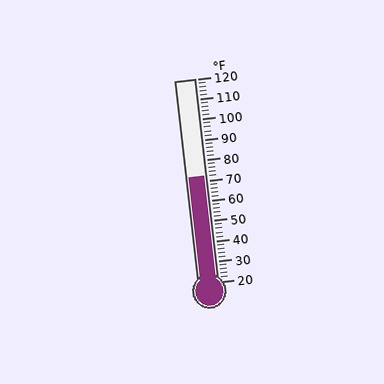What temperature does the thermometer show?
The thermometer shows approximately 72°F.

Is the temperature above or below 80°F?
The temperature is below 80°F.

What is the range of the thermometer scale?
The thermometer scale ranges from 20°F to 120°F.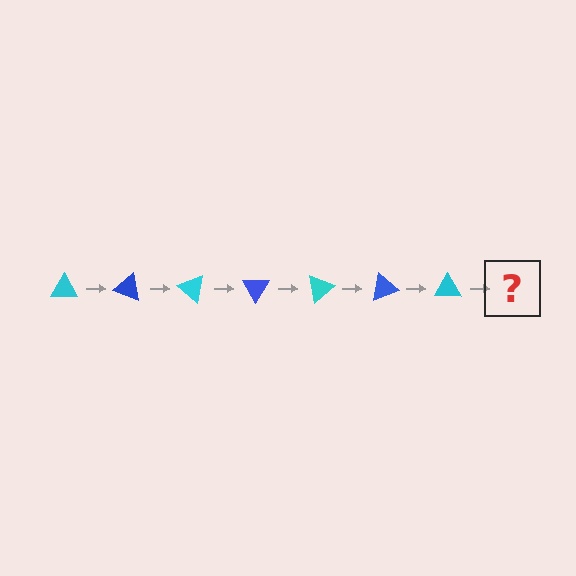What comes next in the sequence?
The next element should be a blue triangle, rotated 140 degrees from the start.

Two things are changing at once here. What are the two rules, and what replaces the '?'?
The two rules are that it rotates 20 degrees each step and the color cycles through cyan and blue. The '?' should be a blue triangle, rotated 140 degrees from the start.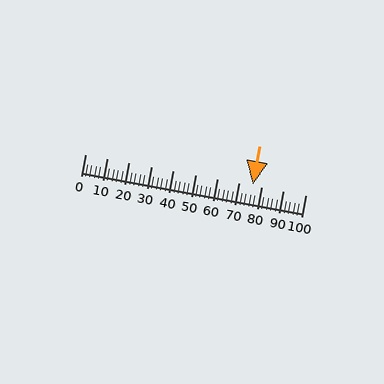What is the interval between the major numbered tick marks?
The major tick marks are spaced 10 units apart.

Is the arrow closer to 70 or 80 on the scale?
The arrow is closer to 80.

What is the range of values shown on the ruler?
The ruler shows values from 0 to 100.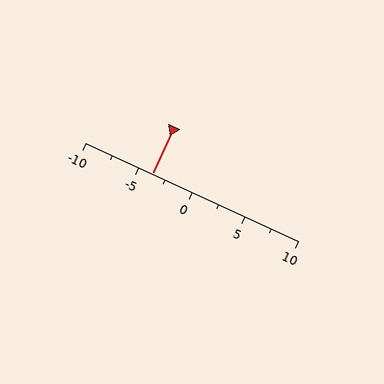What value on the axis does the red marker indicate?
The marker indicates approximately -3.8.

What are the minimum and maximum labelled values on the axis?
The axis runs from -10 to 10.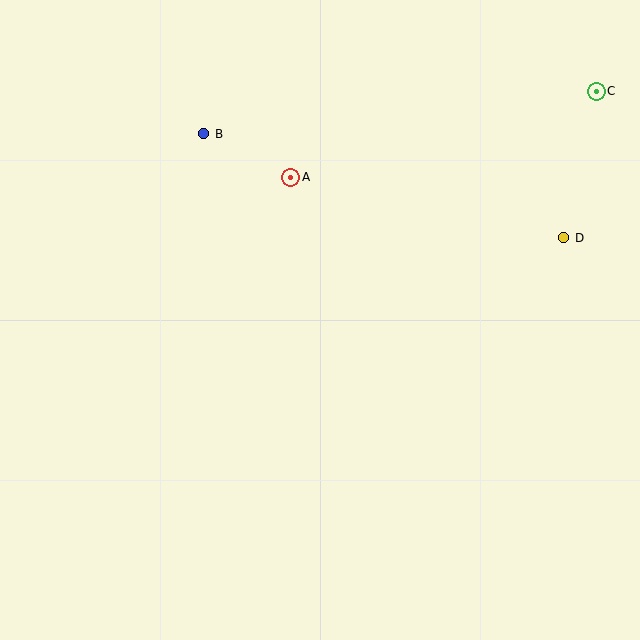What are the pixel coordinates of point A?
Point A is at (291, 177).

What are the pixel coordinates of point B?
Point B is at (204, 134).